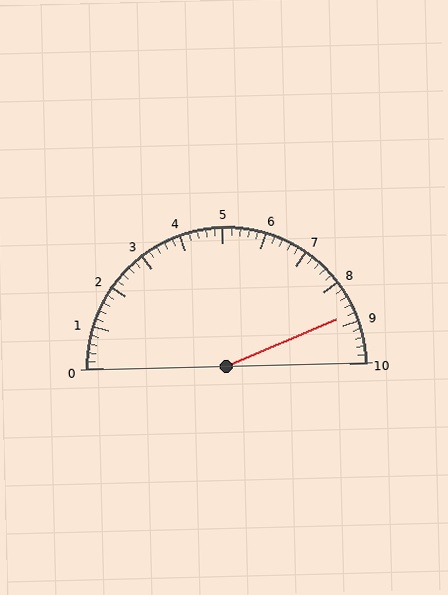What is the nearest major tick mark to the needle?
The nearest major tick mark is 9.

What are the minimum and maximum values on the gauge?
The gauge ranges from 0 to 10.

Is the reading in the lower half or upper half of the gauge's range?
The reading is in the upper half of the range (0 to 10).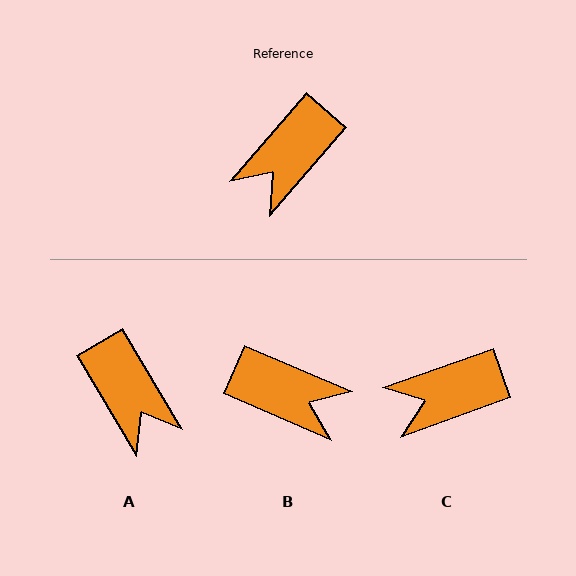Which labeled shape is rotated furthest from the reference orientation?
B, about 108 degrees away.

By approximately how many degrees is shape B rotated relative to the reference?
Approximately 108 degrees counter-clockwise.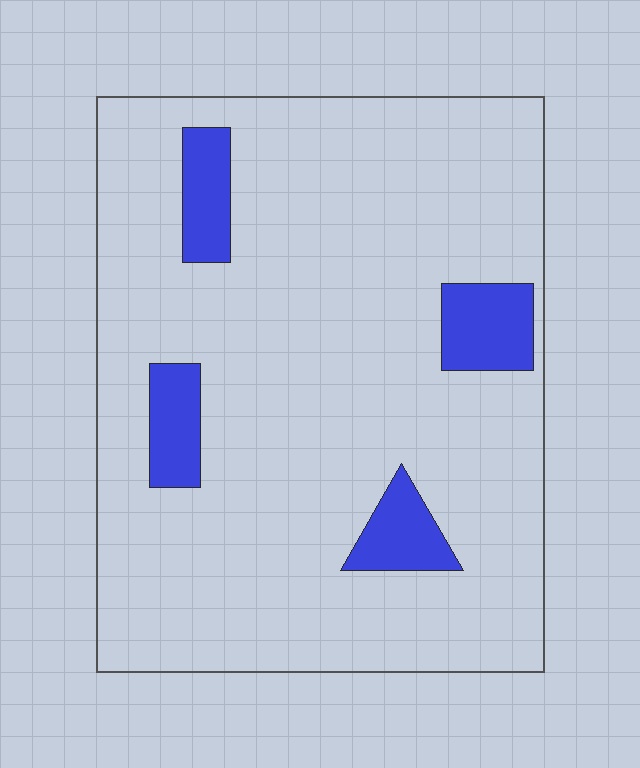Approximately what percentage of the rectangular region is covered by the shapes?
Approximately 10%.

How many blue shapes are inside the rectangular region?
4.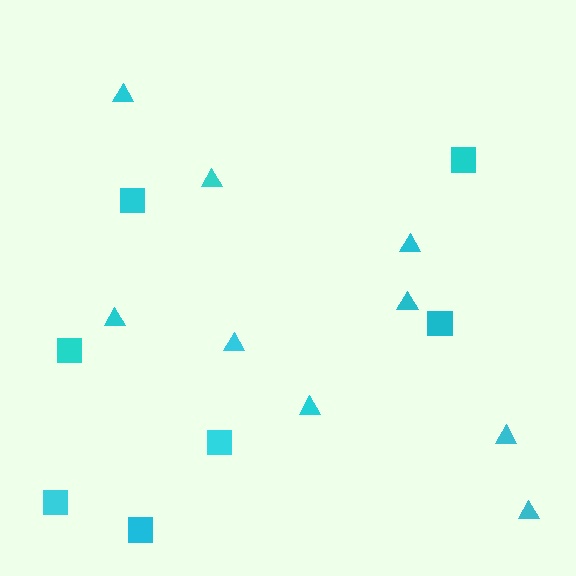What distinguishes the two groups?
There are 2 groups: one group of squares (7) and one group of triangles (9).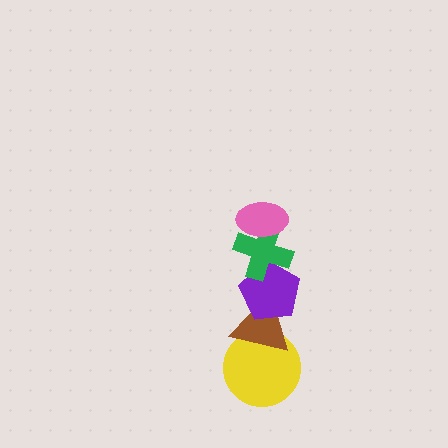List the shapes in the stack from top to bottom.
From top to bottom: the pink ellipse, the green cross, the purple pentagon, the brown triangle, the yellow circle.